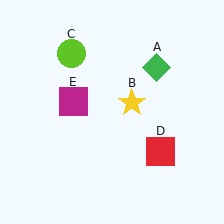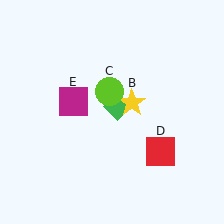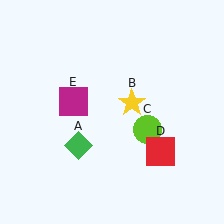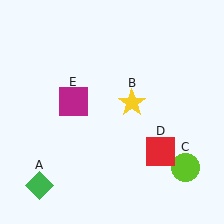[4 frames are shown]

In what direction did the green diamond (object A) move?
The green diamond (object A) moved down and to the left.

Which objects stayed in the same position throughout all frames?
Yellow star (object B) and red square (object D) and magenta square (object E) remained stationary.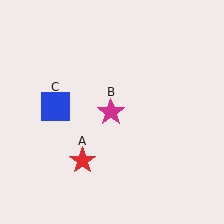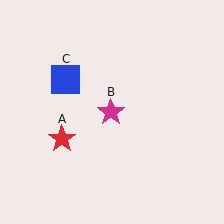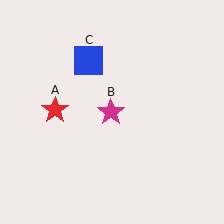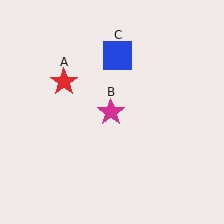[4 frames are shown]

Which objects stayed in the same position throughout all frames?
Magenta star (object B) remained stationary.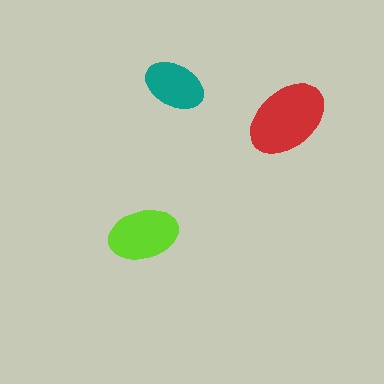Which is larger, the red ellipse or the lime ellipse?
The red one.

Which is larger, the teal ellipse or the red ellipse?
The red one.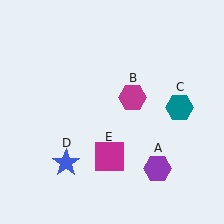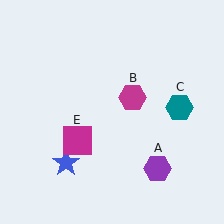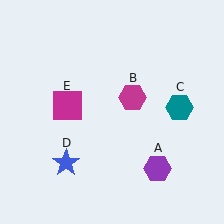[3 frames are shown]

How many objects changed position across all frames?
1 object changed position: magenta square (object E).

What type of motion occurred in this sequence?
The magenta square (object E) rotated clockwise around the center of the scene.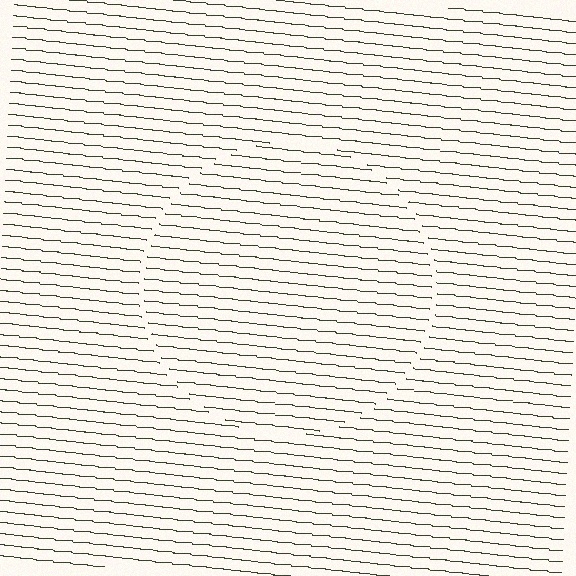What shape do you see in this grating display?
An illusory circle. The interior of the shape contains the same grating, shifted by half a period — the contour is defined by the phase discontinuity where line-ends from the inner and outer gratings abut.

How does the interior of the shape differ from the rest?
The interior of the shape contains the same grating, shifted by half a period — the contour is defined by the phase discontinuity where line-ends from the inner and outer gratings abut.